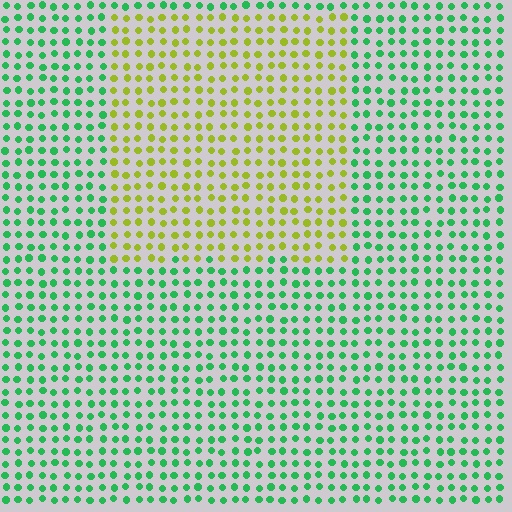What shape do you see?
I see a rectangle.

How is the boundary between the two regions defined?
The boundary is defined purely by a slight shift in hue (about 65 degrees). Spacing, size, and orientation are identical on both sides.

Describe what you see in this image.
The image is filled with small green elements in a uniform arrangement. A rectangle-shaped region is visible where the elements are tinted to a slightly different hue, forming a subtle color boundary.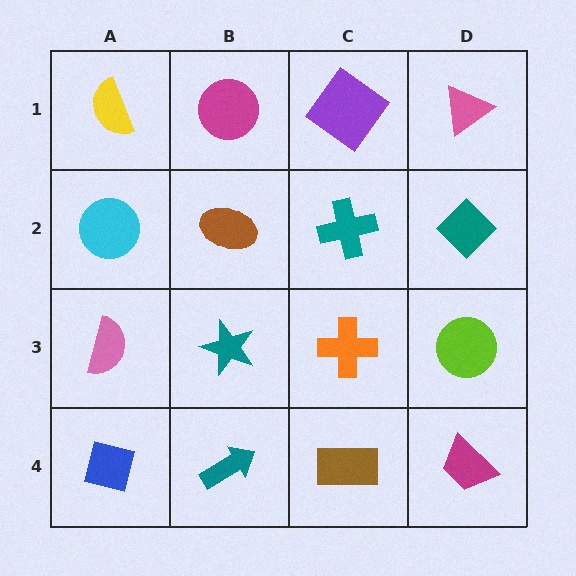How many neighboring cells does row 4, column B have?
3.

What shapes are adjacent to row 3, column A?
A cyan circle (row 2, column A), a blue square (row 4, column A), a teal star (row 3, column B).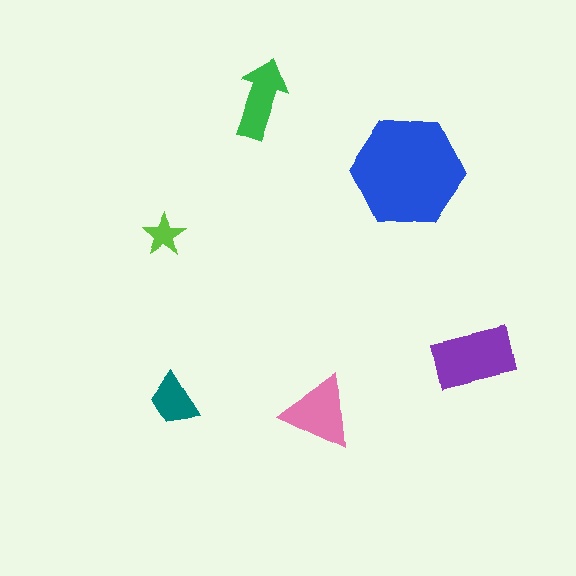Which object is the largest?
The blue hexagon.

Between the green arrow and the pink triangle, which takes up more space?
The pink triangle.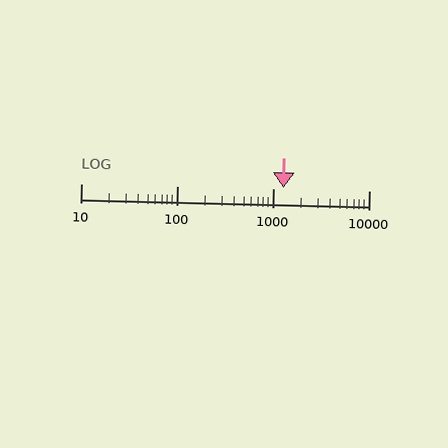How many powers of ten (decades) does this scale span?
The scale spans 3 decades, from 10 to 10000.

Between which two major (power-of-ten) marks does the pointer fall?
The pointer is between 1000 and 10000.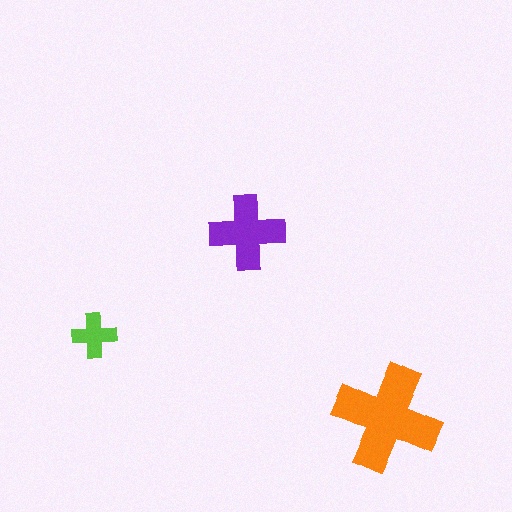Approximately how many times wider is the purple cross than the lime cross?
About 1.5 times wider.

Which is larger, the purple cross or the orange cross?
The orange one.